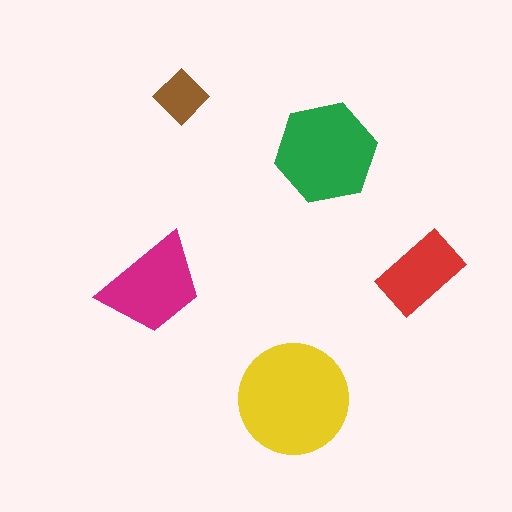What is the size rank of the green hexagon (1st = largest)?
2nd.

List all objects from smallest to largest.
The brown diamond, the red rectangle, the magenta trapezoid, the green hexagon, the yellow circle.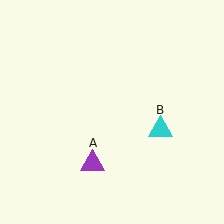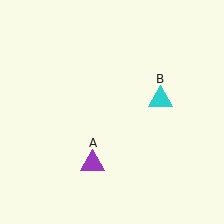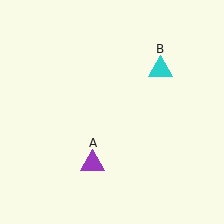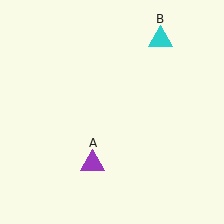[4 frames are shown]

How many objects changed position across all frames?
1 object changed position: cyan triangle (object B).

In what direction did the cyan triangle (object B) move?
The cyan triangle (object B) moved up.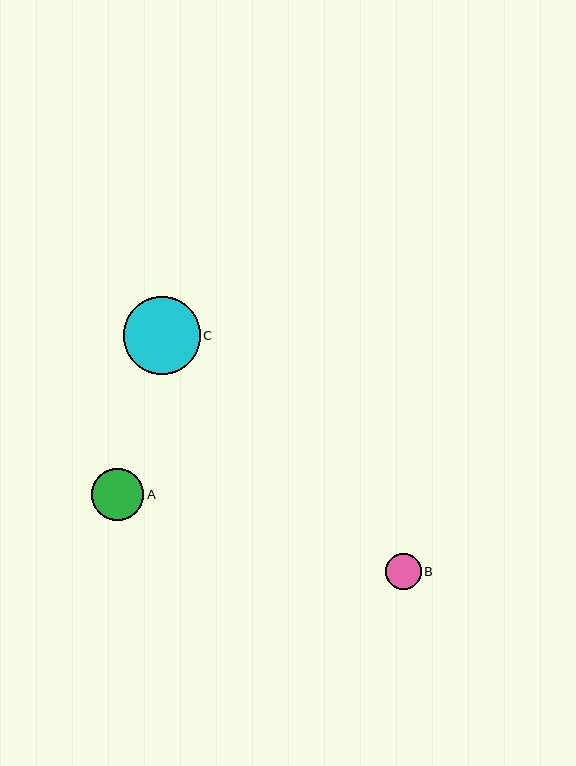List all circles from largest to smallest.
From largest to smallest: C, A, B.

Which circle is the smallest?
Circle B is the smallest with a size of approximately 36 pixels.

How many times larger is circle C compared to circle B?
Circle C is approximately 2.1 times the size of circle B.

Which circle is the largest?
Circle C is the largest with a size of approximately 77 pixels.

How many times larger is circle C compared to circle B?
Circle C is approximately 2.1 times the size of circle B.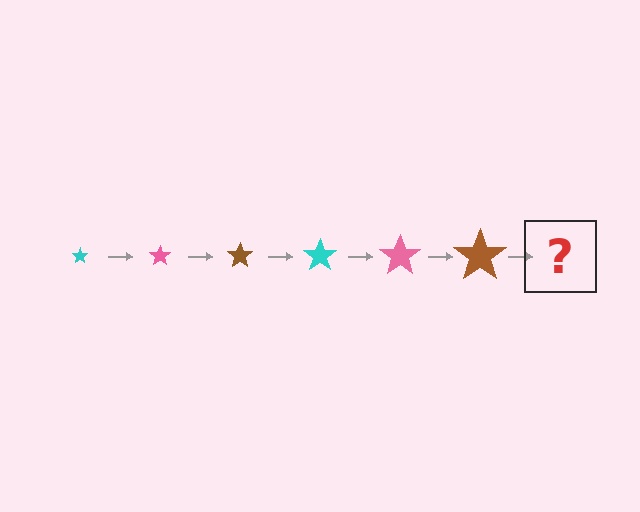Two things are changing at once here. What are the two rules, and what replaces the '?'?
The two rules are that the star grows larger each step and the color cycles through cyan, pink, and brown. The '?' should be a cyan star, larger than the previous one.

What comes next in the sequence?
The next element should be a cyan star, larger than the previous one.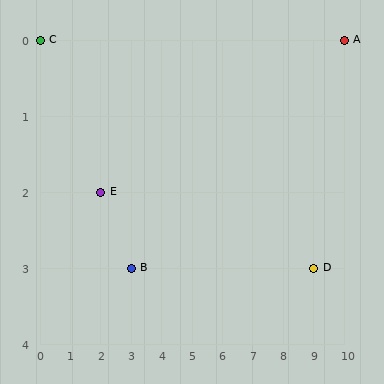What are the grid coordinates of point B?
Point B is at grid coordinates (3, 3).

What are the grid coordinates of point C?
Point C is at grid coordinates (0, 0).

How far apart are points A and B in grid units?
Points A and B are 7 columns and 3 rows apart (about 7.6 grid units diagonally).